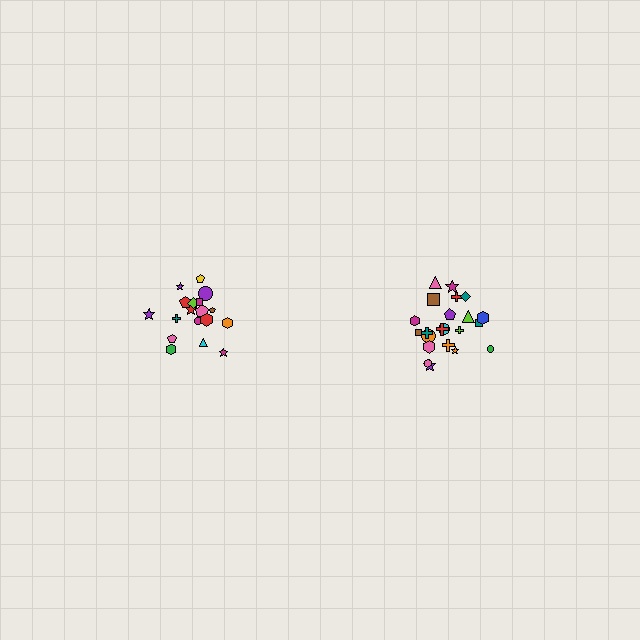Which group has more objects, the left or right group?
The right group.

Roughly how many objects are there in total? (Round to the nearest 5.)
Roughly 40 objects in total.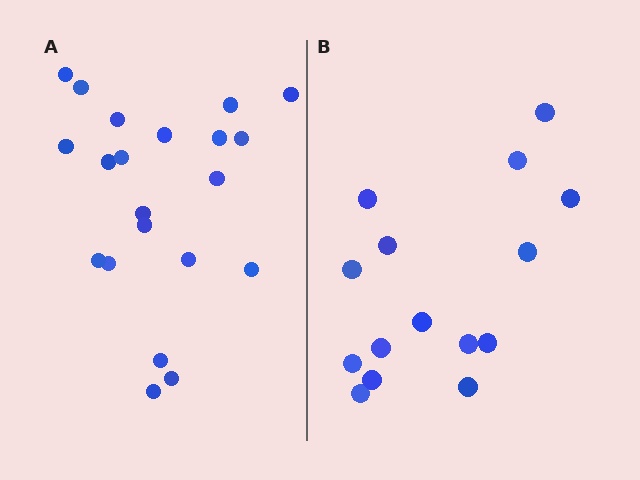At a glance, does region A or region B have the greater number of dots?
Region A (the left region) has more dots.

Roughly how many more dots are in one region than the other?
Region A has about 6 more dots than region B.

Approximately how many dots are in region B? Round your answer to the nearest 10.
About 20 dots. (The exact count is 15, which rounds to 20.)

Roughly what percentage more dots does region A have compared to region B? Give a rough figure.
About 40% more.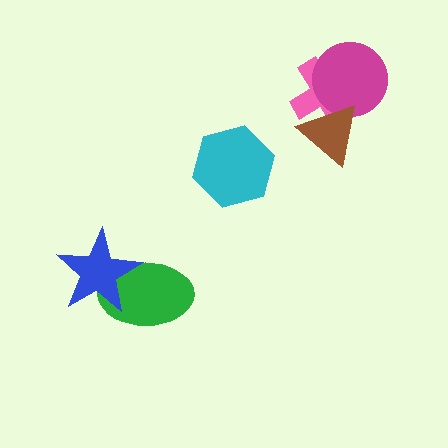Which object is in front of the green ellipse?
The blue star is in front of the green ellipse.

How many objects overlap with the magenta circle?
2 objects overlap with the magenta circle.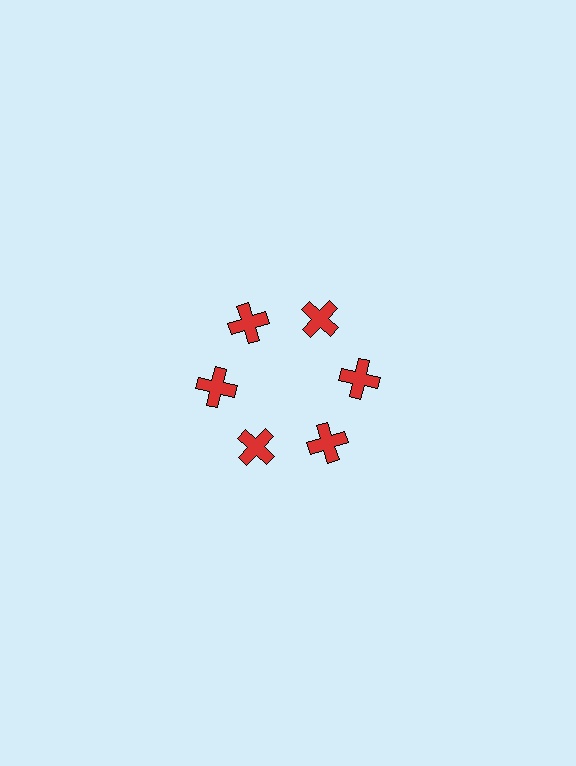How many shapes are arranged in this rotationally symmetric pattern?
There are 6 shapes, arranged in 6 groups of 1.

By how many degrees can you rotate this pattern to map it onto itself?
The pattern maps onto itself every 60 degrees of rotation.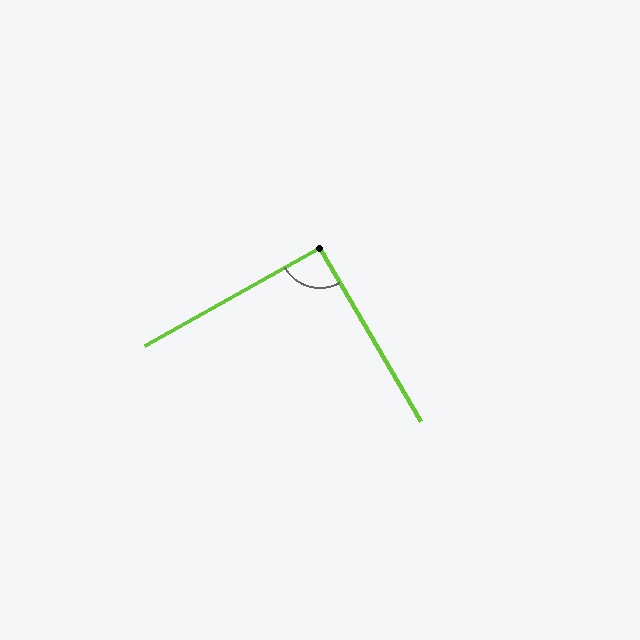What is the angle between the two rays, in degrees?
Approximately 91 degrees.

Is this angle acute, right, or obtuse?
It is approximately a right angle.